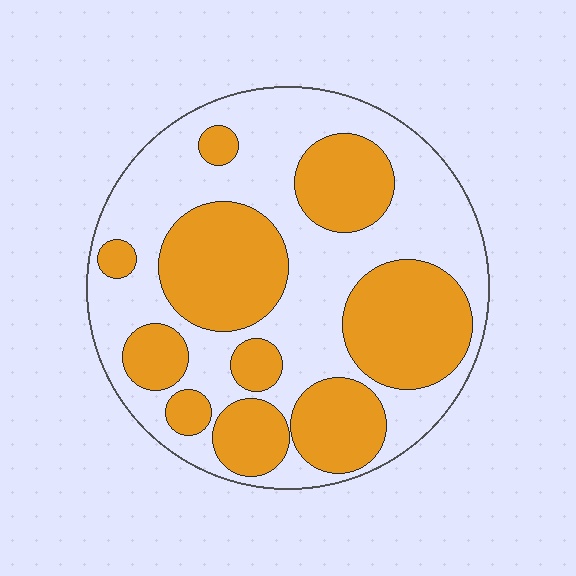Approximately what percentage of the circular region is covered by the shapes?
Approximately 45%.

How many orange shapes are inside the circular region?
10.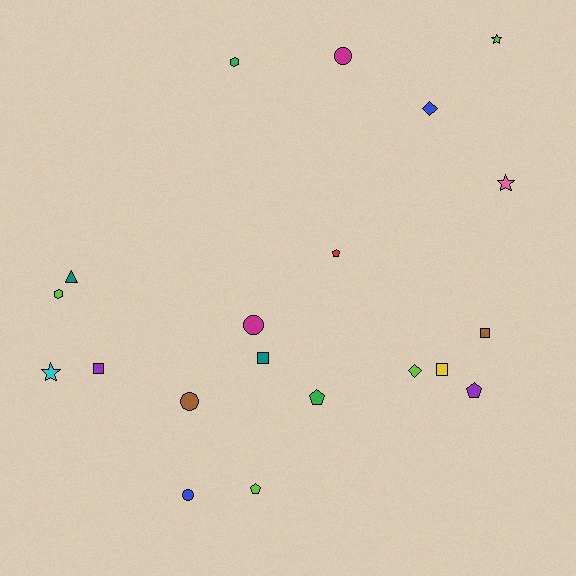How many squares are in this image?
There are 4 squares.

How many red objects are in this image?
There is 1 red object.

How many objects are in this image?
There are 20 objects.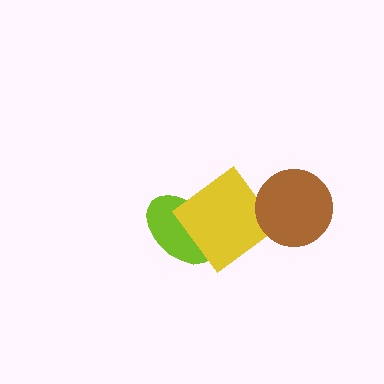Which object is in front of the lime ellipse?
The yellow diamond is in front of the lime ellipse.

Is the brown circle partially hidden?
No, no other shape covers it.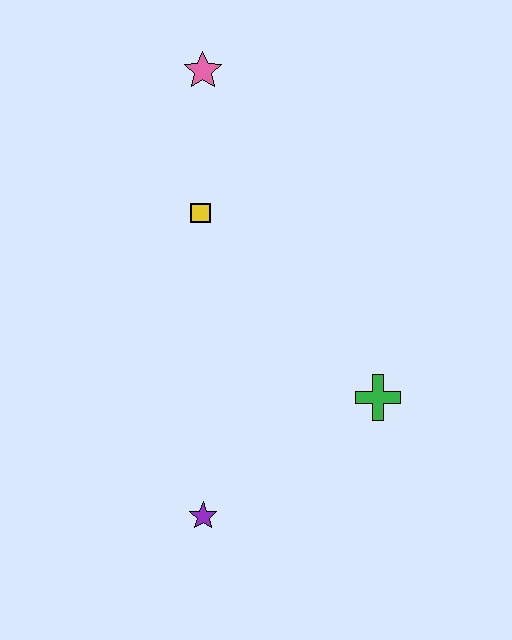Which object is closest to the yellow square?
The pink star is closest to the yellow square.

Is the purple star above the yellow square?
No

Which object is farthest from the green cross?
The pink star is farthest from the green cross.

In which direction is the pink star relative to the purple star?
The pink star is above the purple star.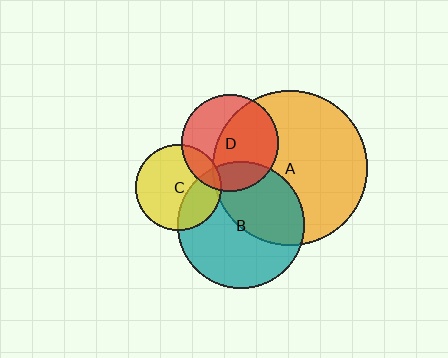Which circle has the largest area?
Circle A (orange).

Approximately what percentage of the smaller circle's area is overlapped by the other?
Approximately 60%.